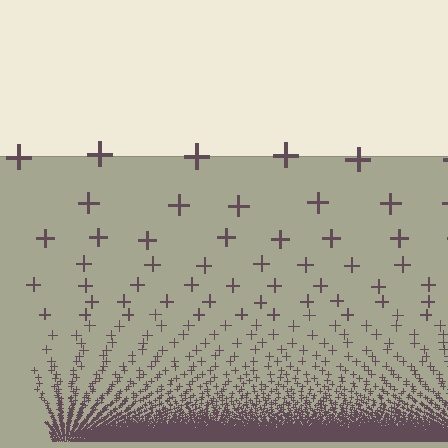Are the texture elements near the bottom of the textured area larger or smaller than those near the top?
Smaller. The gradient is inverted — elements near the bottom are smaller and denser.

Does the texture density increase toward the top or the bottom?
Density increases toward the bottom.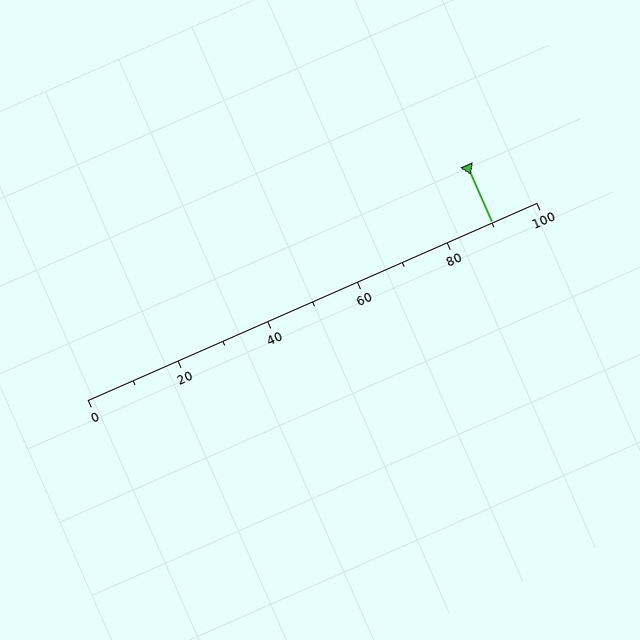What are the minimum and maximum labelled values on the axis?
The axis runs from 0 to 100.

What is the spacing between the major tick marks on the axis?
The major ticks are spaced 20 apart.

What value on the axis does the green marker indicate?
The marker indicates approximately 90.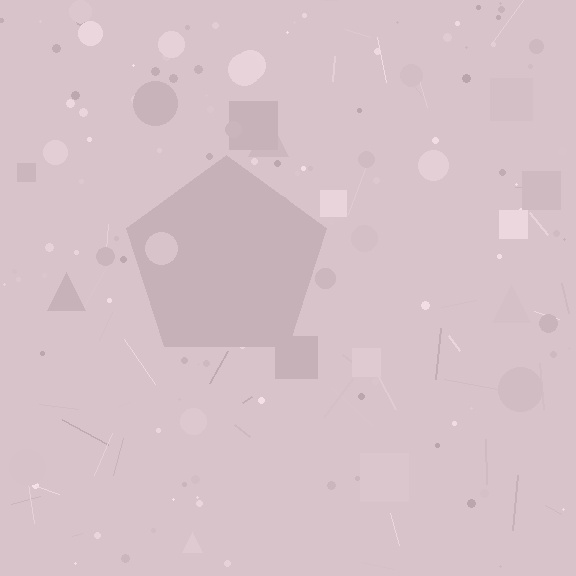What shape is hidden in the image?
A pentagon is hidden in the image.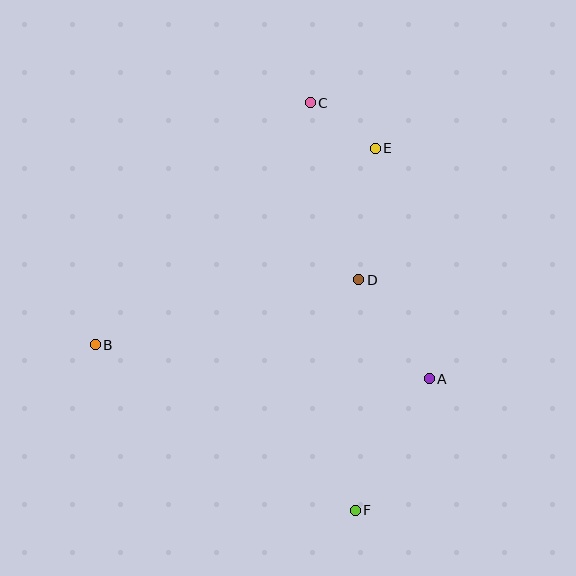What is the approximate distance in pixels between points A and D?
The distance between A and D is approximately 122 pixels.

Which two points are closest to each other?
Points C and E are closest to each other.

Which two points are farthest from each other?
Points C and F are farthest from each other.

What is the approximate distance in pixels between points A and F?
The distance between A and F is approximately 151 pixels.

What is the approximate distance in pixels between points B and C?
The distance between B and C is approximately 323 pixels.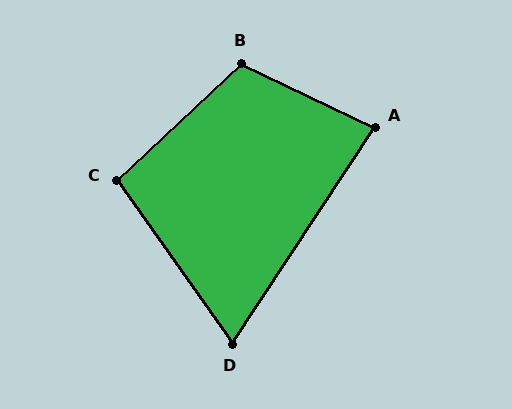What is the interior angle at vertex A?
Approximately 82 degrees (acute).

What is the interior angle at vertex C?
Approximately 98 degrees (obtuse).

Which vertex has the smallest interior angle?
D, at approximately 69 degrees.